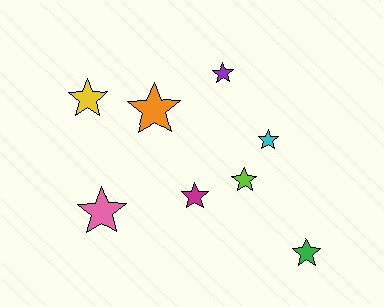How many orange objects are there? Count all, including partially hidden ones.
There is 1 orange object.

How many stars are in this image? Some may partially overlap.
There are 8 stars.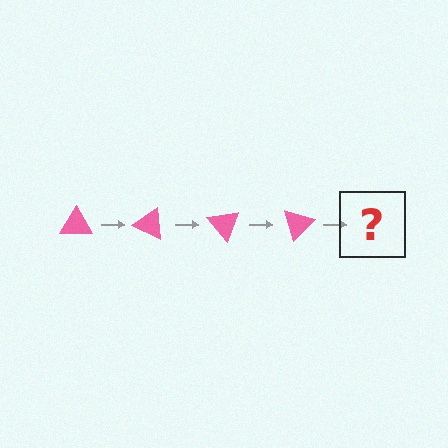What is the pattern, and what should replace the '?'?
The pattern is that the triangle rotates 25 degrees each step. The '?' should be a pink triangle rotated 100 degrees.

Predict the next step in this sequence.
The next step is a pink triangle rotated 100 degrees.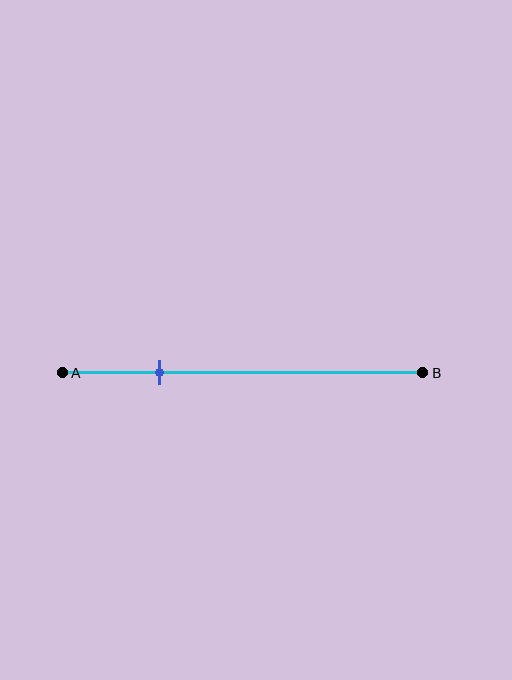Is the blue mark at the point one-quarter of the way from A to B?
Yes, the mark is approximately at the one-quarter point.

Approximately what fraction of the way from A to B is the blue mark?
The blue mark is approximately 25% of the way from A to B.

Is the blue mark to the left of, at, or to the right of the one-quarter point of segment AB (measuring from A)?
The blue mark is approximately at the one-quarter point of segment AB.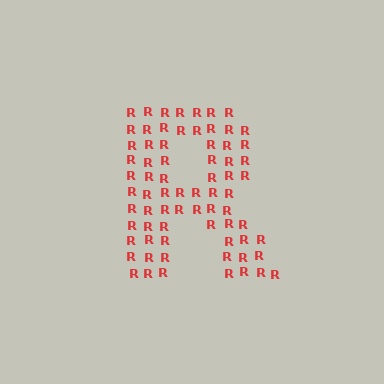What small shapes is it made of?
It is made of small letter R's.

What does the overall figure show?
The overall figure shows the letter R.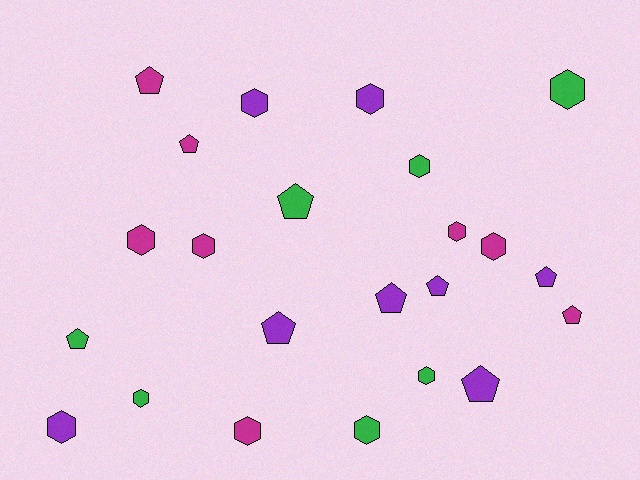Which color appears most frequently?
Purple, with 8 objects.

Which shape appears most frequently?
Hexagon, with 13 objects.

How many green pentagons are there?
There are 2 green pentagons.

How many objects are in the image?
There are 23 objects.